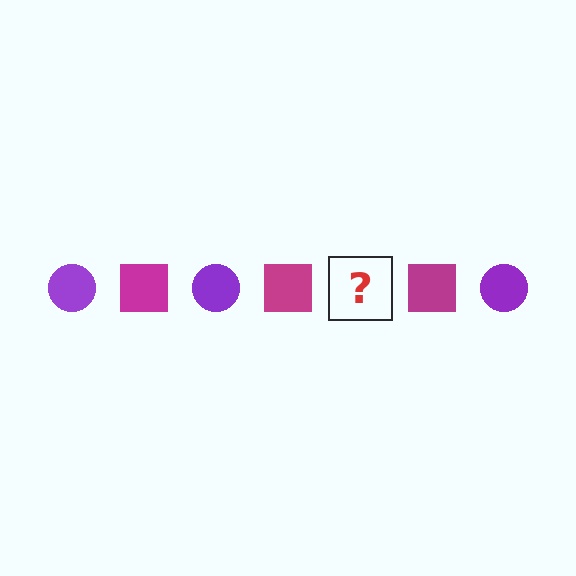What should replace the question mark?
The question mark should be replaced with a purple circle.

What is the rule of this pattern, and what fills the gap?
The rule is that the pattern alternates between purple circle and magenta square. The gap should be filled with a purple circle.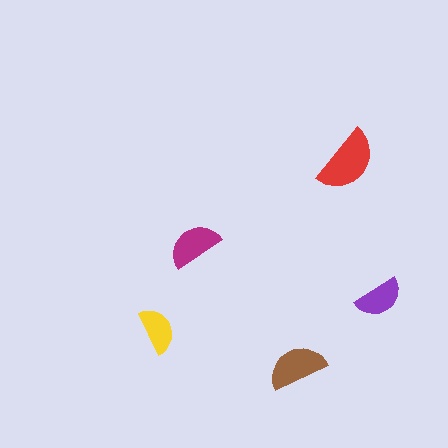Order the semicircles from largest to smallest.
the red one, the brown one, the magenta one, the purple one, the yellow one.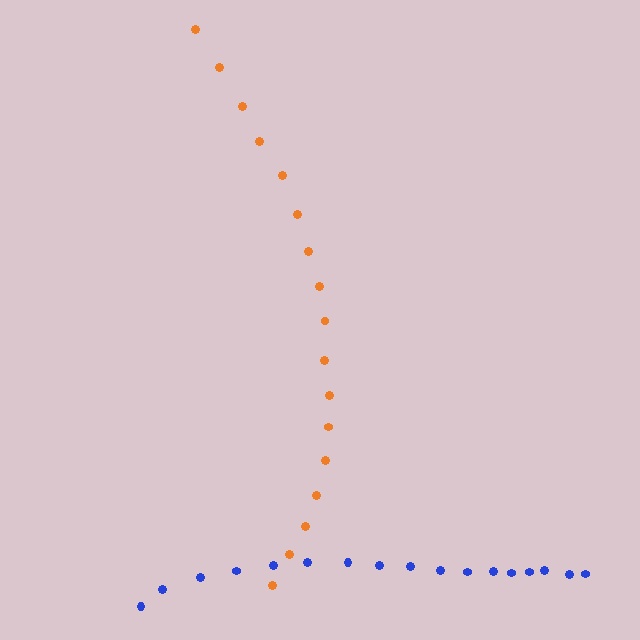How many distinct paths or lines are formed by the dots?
There are 2 distinct paths.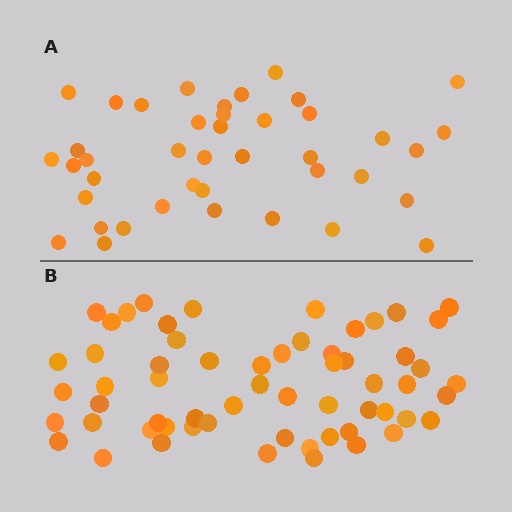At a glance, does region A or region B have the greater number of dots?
Region B (the bottom region) has more dots.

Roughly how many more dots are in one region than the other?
Region B has approximately 20 more dots than region A.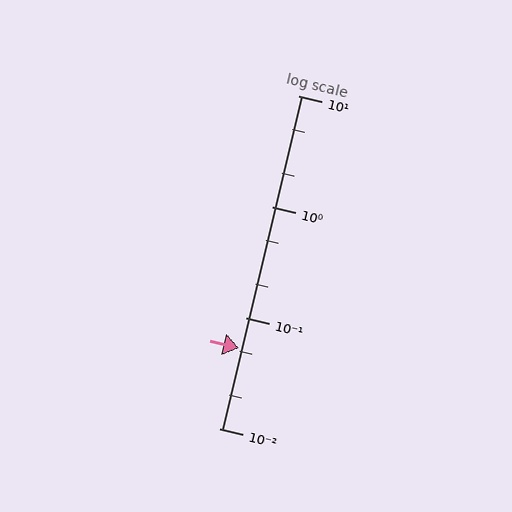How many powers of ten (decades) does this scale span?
The scale spans 3 decades, from 0.01 to 10.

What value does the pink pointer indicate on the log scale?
The pointer indicates approximately 0.053.